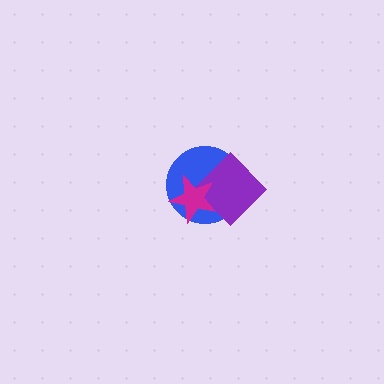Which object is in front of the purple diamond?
The magenta star is in front of the purple diamond.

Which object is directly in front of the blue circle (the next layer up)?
The purple diamond is directly in front of the blue circle.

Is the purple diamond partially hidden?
Yes, it is partially covered by another shape.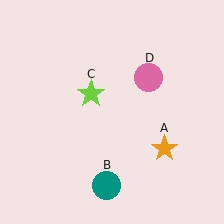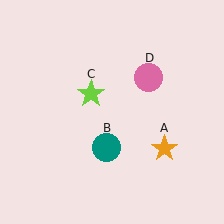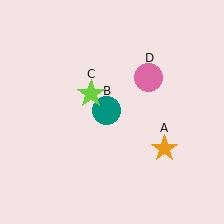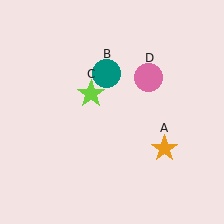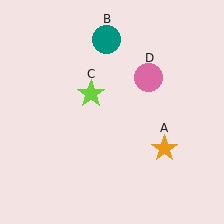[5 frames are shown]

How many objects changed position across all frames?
1 object changed position: teal circle (object B).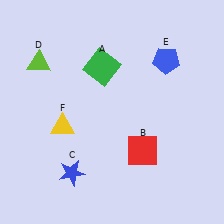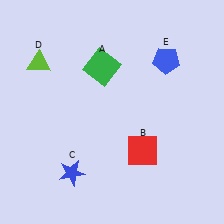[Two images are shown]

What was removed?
The yellow triangle (F) was removed in Image 2.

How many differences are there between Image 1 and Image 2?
There is 1 difference between the two images.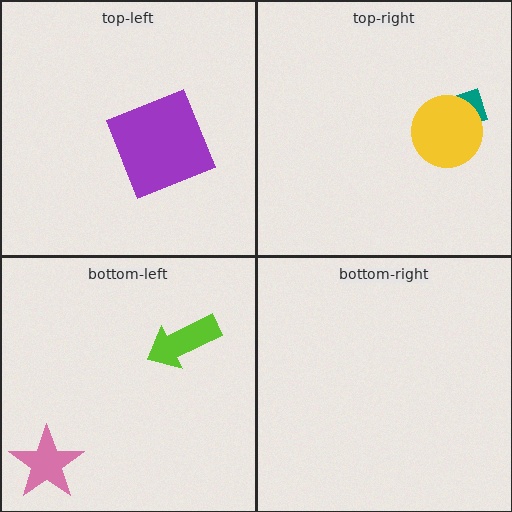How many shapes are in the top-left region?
1.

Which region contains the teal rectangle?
The top-right region.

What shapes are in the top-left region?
The purple square.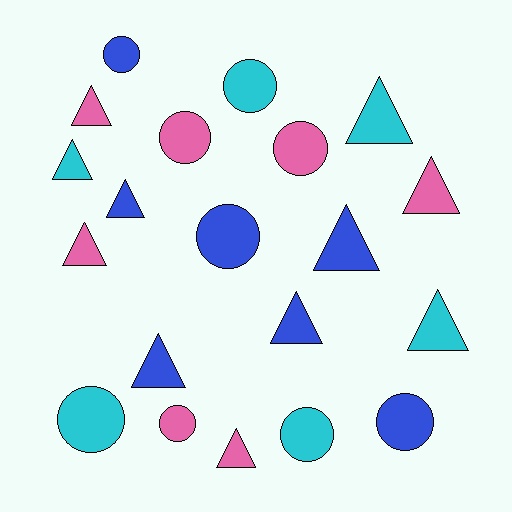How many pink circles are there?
There are 3 pink circles.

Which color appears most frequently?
Pink, with 7 objects.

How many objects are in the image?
There are 20 objects.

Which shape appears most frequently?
Triangle, with 11 objects.